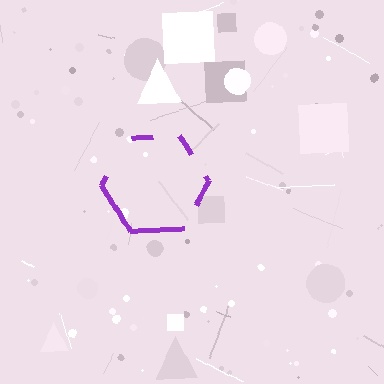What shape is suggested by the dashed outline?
The dashed outline suggests a hexagon.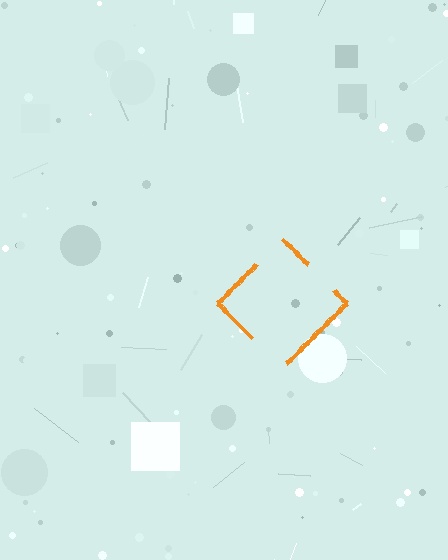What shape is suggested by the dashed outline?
The dashed outline suggests a diamond.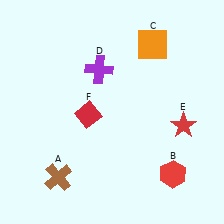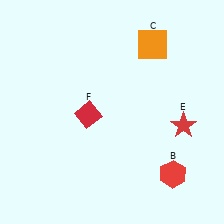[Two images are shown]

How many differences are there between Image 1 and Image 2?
There are 2 differences between the two images.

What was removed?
The purple cross (D), the brown cross (A) were removed in Image 2.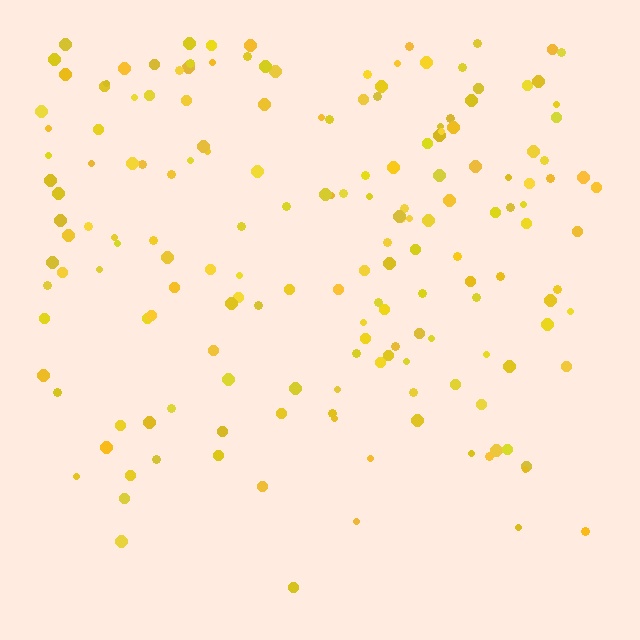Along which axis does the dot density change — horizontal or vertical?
Vertical.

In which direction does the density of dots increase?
From bottom to top, with the top side densest.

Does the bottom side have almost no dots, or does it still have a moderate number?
Still a moderate number, just noticeably fewer than the top.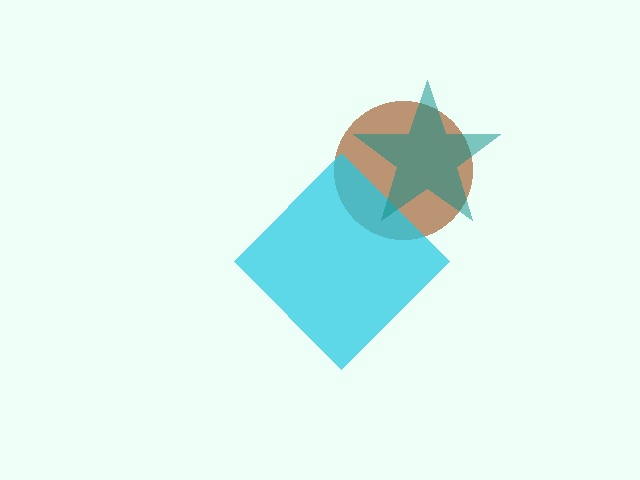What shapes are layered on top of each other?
The layered shapes are: a brown circle, a cyan diamond, a teal star.